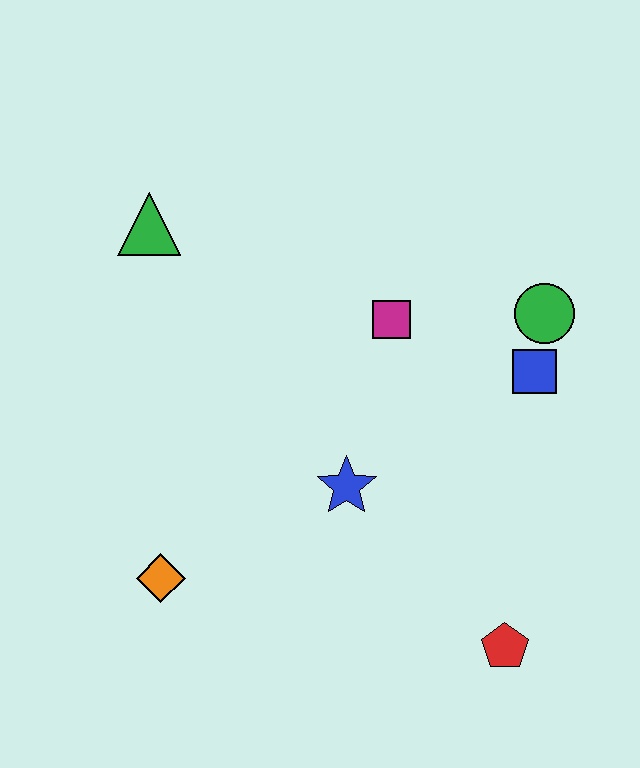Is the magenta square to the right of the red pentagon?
No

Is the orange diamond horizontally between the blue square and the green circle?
No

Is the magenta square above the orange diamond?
Yes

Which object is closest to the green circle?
The blue square is closest to the green circle.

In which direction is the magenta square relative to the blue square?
The magenta square is to the left of the blue square.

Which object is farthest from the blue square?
The orange diamond is farthest from the blue square.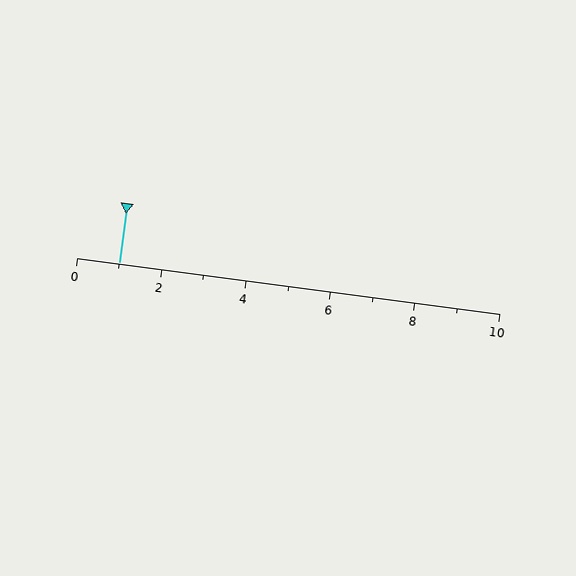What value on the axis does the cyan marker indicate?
The marker indicates approximately 1.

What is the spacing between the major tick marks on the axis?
The major ticks are spaced 2 apart.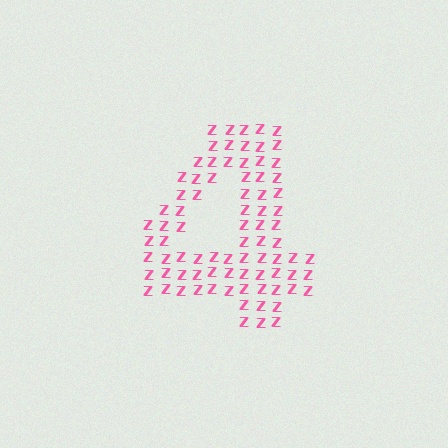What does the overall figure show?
The overall figure shows the digit 4.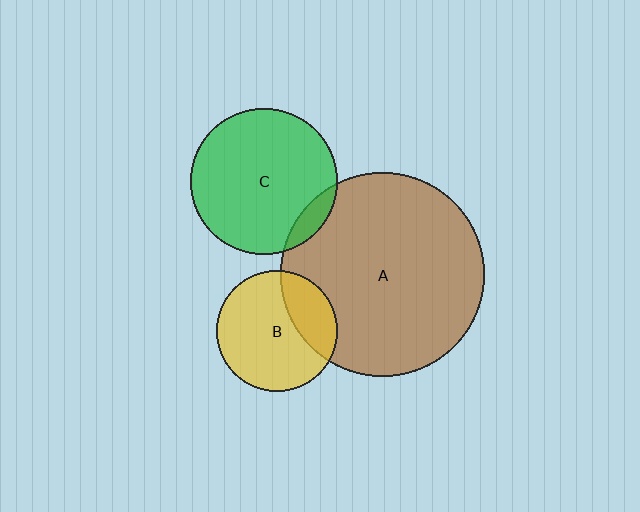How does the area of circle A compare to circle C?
Approximately 1.9 times.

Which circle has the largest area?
Circle A (brown).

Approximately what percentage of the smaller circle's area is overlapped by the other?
Approximately 25%.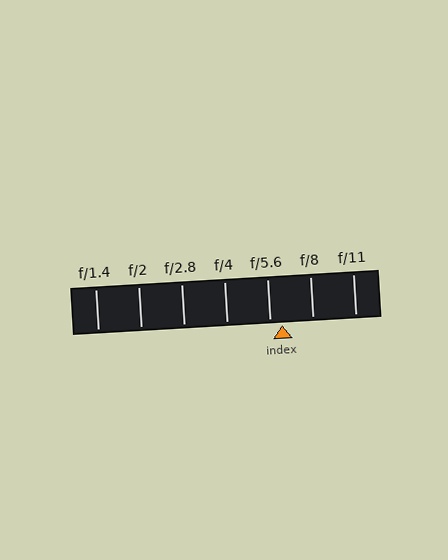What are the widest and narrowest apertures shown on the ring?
The widest aperture shown is f/1.4 and the narrowest is f/11.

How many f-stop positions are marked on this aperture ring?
There are 7 f-stop positions marked.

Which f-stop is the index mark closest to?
The index mark is closest to f/5.6.